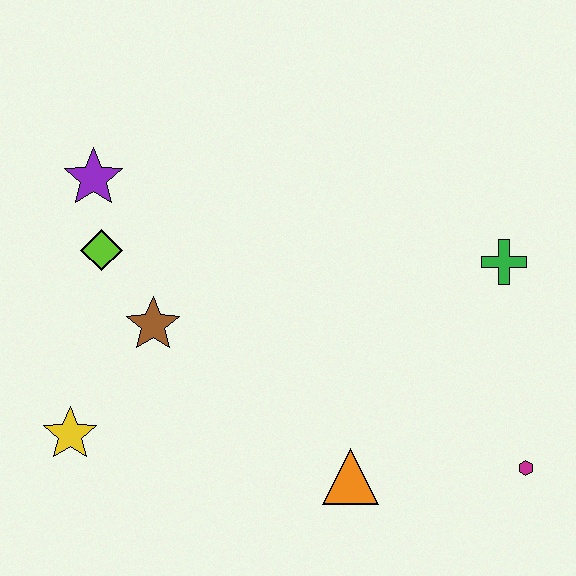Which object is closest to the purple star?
The lime diamond is closest to the purple star.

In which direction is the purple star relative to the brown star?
The purple star is above the brown star.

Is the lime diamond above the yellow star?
Yes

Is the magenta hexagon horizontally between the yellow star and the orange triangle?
No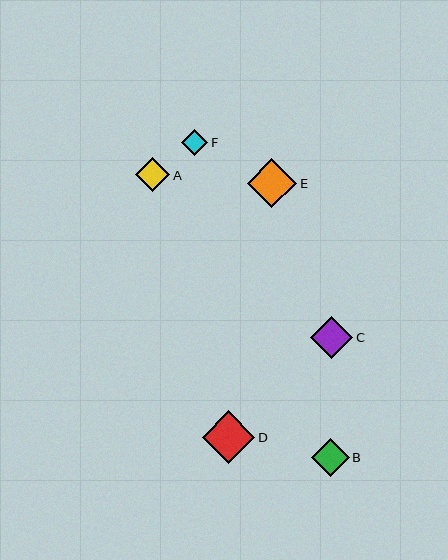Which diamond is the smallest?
Diamond F is the smallest with a size of approximately 26 pixels.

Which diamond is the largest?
Diamond D is the largest with a size of approximately 52 pixels.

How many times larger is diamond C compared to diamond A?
Diamond C is approximately 1.2 times the size of diamond A.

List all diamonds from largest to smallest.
From largest to smallest: D, E, C, B, A, F.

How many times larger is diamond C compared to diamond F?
Diamond C is approximately 1.6 times the size of diamond F.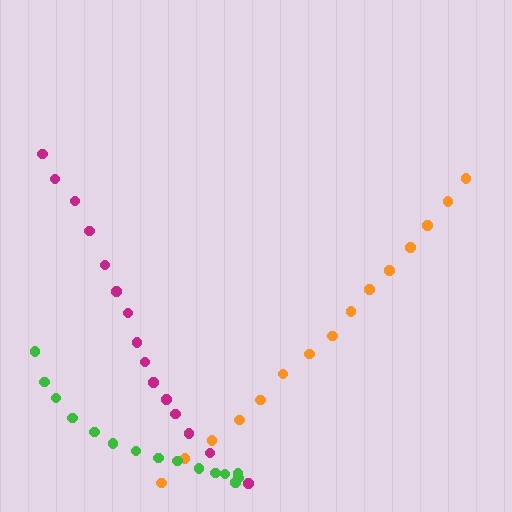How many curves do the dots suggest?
There are 3 distinct paths.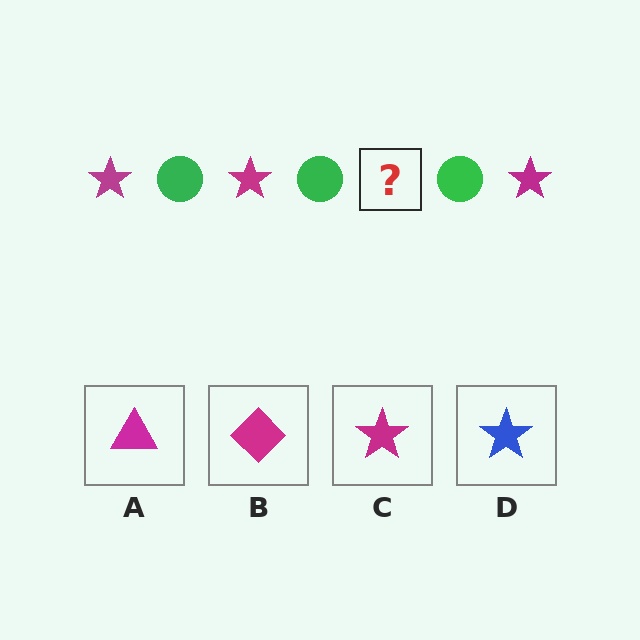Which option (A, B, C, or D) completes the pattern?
C.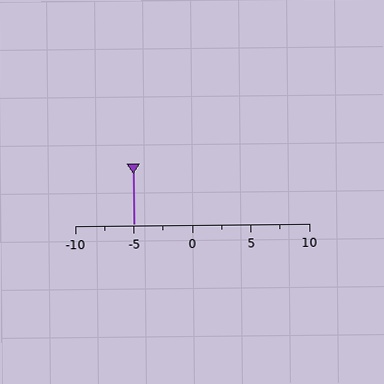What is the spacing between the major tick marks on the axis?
The major ticks are spaced 5 apart.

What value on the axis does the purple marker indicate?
The marker indicates approximately -5.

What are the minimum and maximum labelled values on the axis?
The axis runs from -10 to 10.